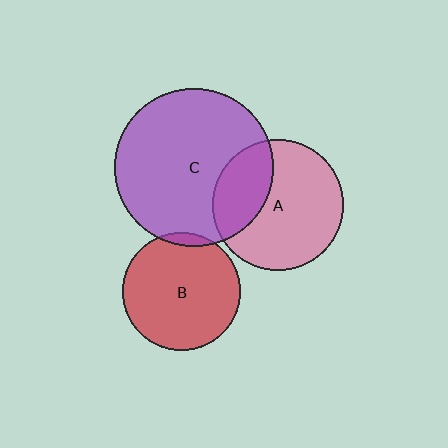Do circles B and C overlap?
Yes.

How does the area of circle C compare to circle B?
Approximately 1.8 times.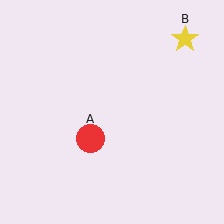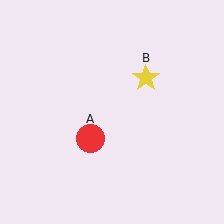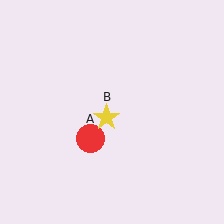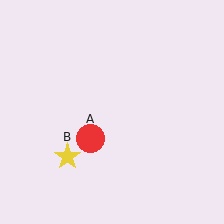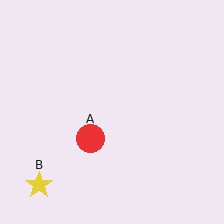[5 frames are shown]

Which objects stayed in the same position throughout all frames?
Red circle (object A) remained stationary.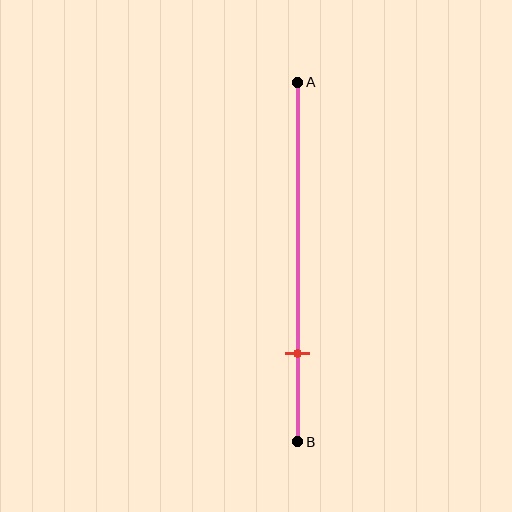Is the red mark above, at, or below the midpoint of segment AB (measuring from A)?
The red mark is below the midpoint of segment AB.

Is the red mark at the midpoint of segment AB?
No, the mark is at about 75% from A, not at the 50% midpoint.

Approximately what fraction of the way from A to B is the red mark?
The red mark is approximately 75% of the way from A to B.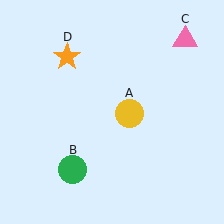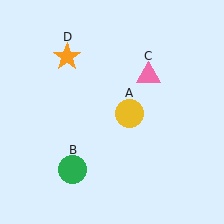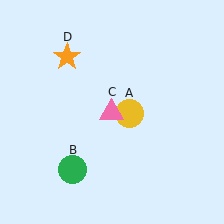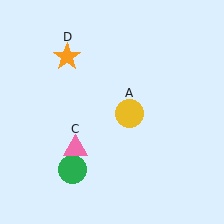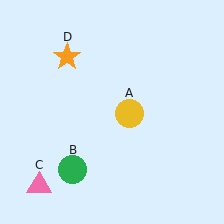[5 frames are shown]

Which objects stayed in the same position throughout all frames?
Yellow circle (object A) and green circle (object B) and orange star (object D) remained stationary.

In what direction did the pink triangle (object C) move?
The pink triangle (object C) moved down and to the left.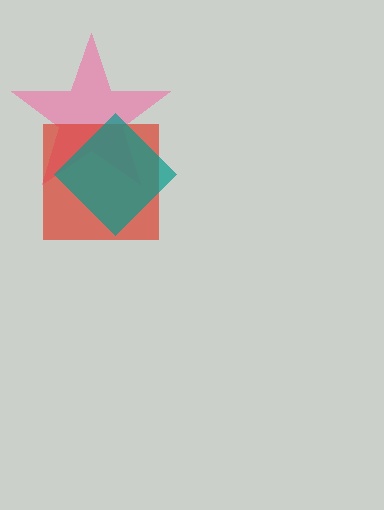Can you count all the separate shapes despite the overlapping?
Yes, there are 3 separate shapes.